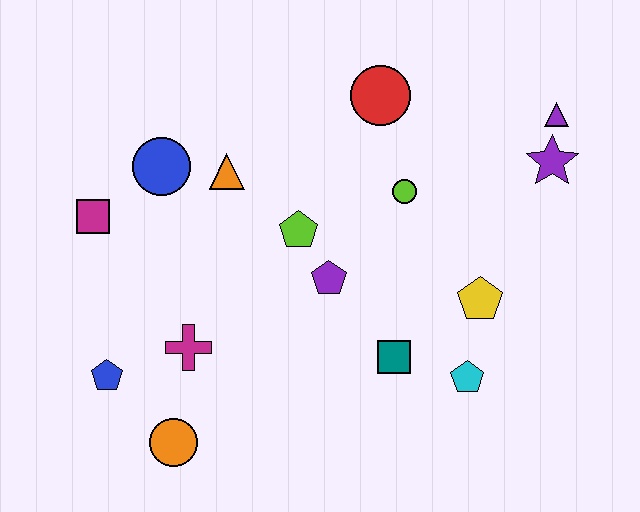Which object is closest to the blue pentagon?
The magenta cross is closest to the blue pentagon.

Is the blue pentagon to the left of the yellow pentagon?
Yes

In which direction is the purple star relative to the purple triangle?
The purple star is below the purple triangle.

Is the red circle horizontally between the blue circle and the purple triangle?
Yes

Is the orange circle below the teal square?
Yes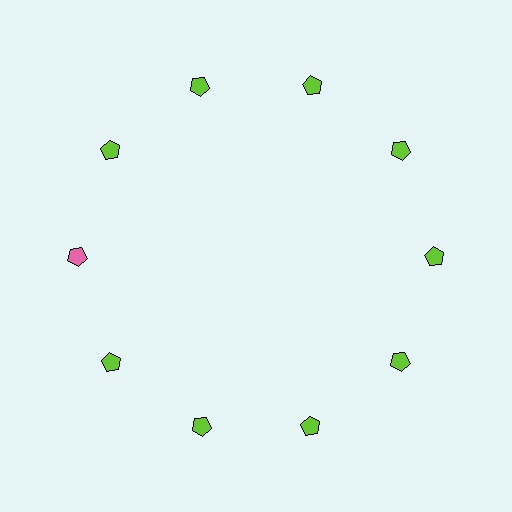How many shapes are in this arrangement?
There are 10 shapes arranged in a ring pattern.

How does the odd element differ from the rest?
It has a different color: pink instead of lime.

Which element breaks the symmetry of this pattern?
The pink pentagon at roughly the 9 o'clock position breaks the symmetry. All other shapes are lime pentagons.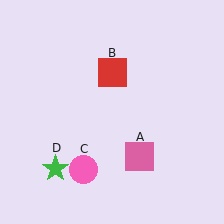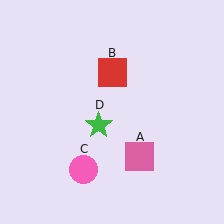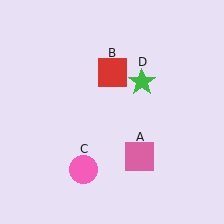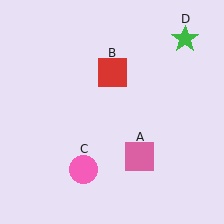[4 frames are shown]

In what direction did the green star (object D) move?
The green star (object D) moved up and to the right.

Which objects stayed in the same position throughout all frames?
Pink square (object A) and red square (object B) and pink circle (object C) remained stationary.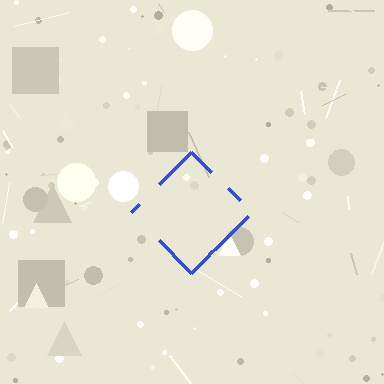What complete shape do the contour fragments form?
The contour fragments form a diamond.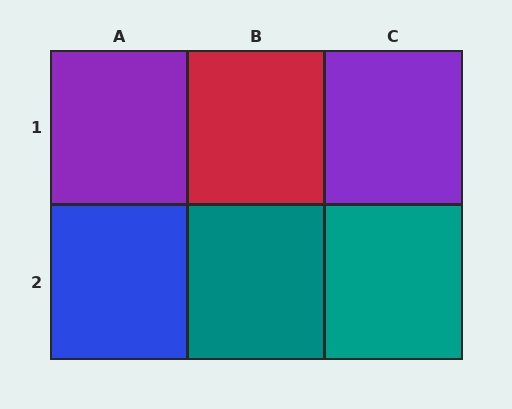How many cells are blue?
1 cell is blue.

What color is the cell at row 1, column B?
Red.